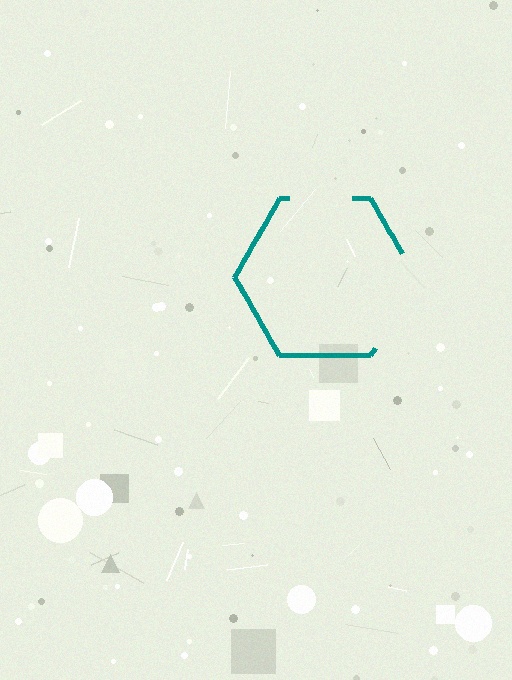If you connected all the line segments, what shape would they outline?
They would outline a hexagon.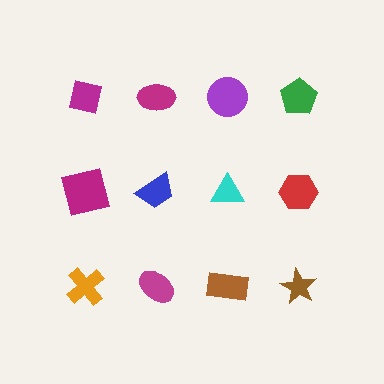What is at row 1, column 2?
A magenta ellipse.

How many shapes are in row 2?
4 shapes.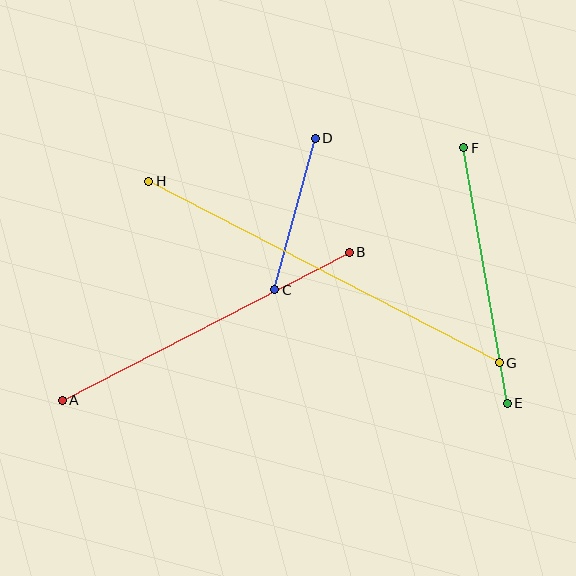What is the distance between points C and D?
The distance is approximately 156 pixels.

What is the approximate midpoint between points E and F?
The midpoint is at approximately (485, 275) pixels.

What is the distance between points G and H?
The distance is approximately 395 pixels.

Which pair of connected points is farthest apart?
Points G and H are farthest apart.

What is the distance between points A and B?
The distance is approximately 323 pixels.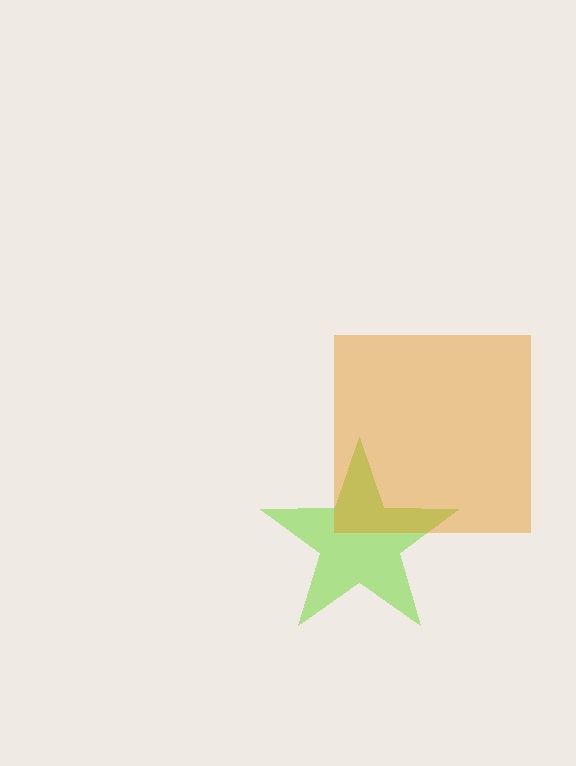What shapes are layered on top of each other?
The layered shapes are: a lime star, an orange square.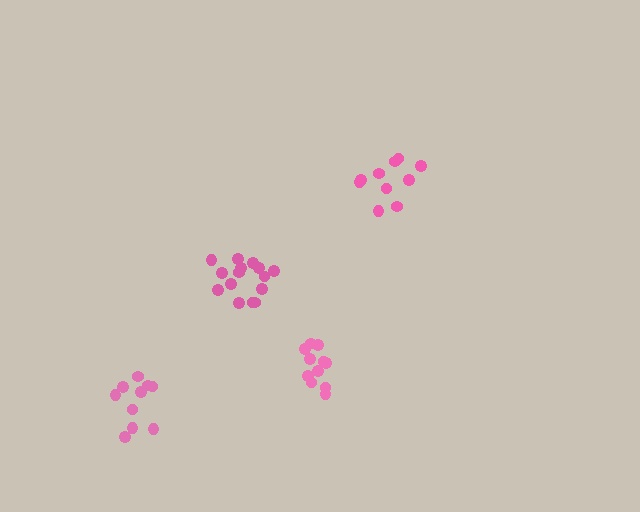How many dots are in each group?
Group 1: 10 dots, Group 2: 15 dots, Group 3: 11 dots, Group 4: 10 dots (46 total).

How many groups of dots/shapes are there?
There are 4 groups.